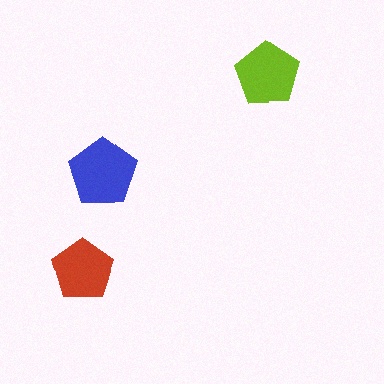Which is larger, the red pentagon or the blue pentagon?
The blue one.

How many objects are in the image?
There are 3 objects in the image.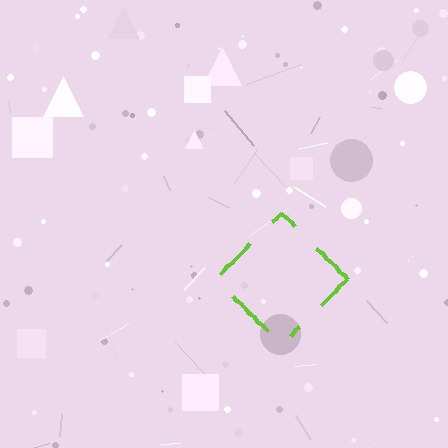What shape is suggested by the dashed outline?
The dashed outline suggests a diamond.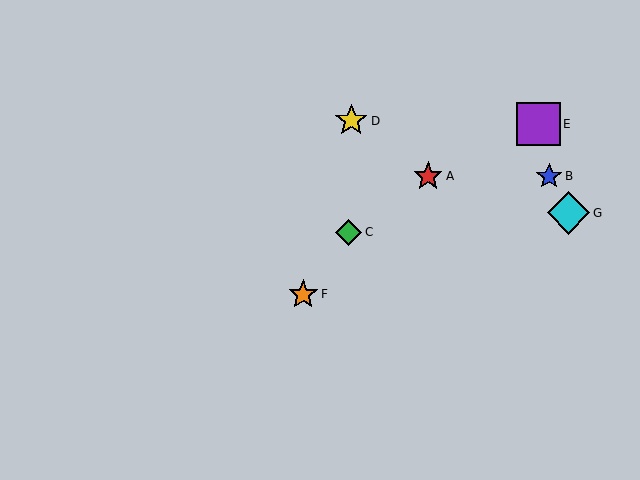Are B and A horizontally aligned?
Yes, both are at y≈176.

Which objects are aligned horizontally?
Objects A, B are aligned horizontally.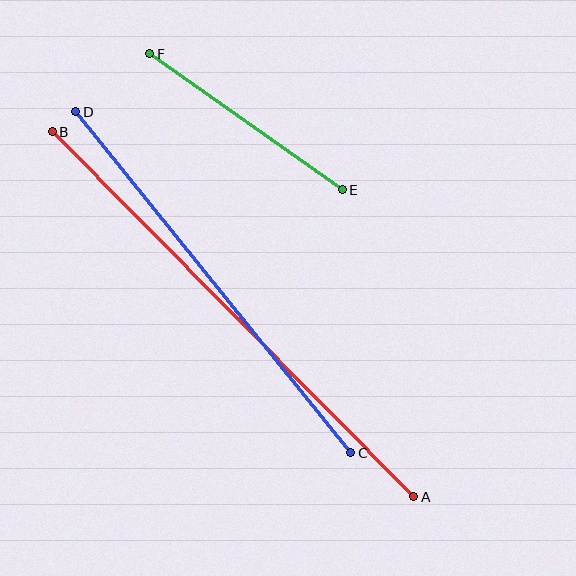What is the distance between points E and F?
The distance is approximately 236 pixels.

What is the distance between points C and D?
The distance is approximately 438 pixels.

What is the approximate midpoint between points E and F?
The midpoint is at approximately (246, 122) pixels.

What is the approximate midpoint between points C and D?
The midpoint is at approximately (213, 282) pixels.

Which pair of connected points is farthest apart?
Points A and B are farthest apart.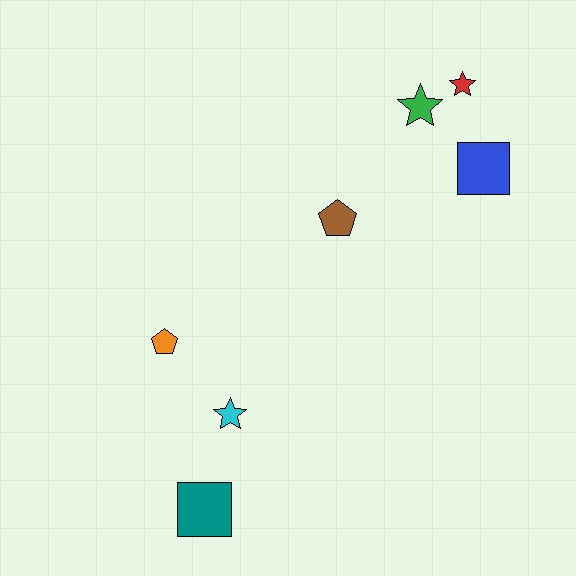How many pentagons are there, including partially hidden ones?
There are 2 pentagons.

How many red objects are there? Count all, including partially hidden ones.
There is 1 red object.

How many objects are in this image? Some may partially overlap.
There are 7 objects.